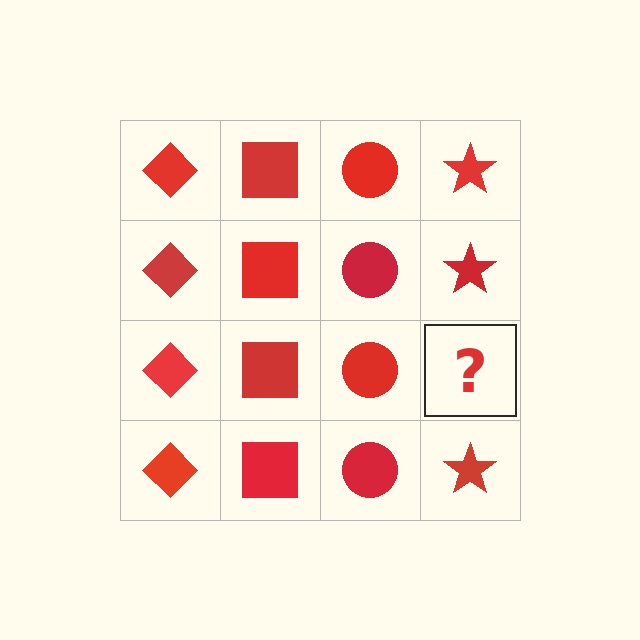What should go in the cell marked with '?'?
The missing cell should contain a red star.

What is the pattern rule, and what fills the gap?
The rule is that each column has a consistent shape. The gap should be filled with a red star.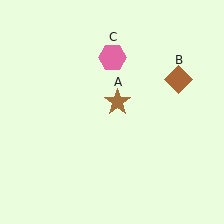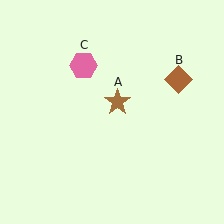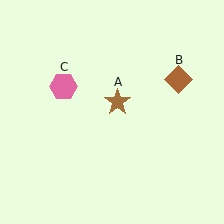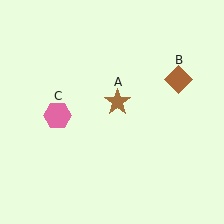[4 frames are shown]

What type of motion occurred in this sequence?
The pink hexagon (object C) rotated counterclockwise around the center of the scene.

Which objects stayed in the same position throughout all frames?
Brown star (object A) and brown diamond (object B) remained stationary.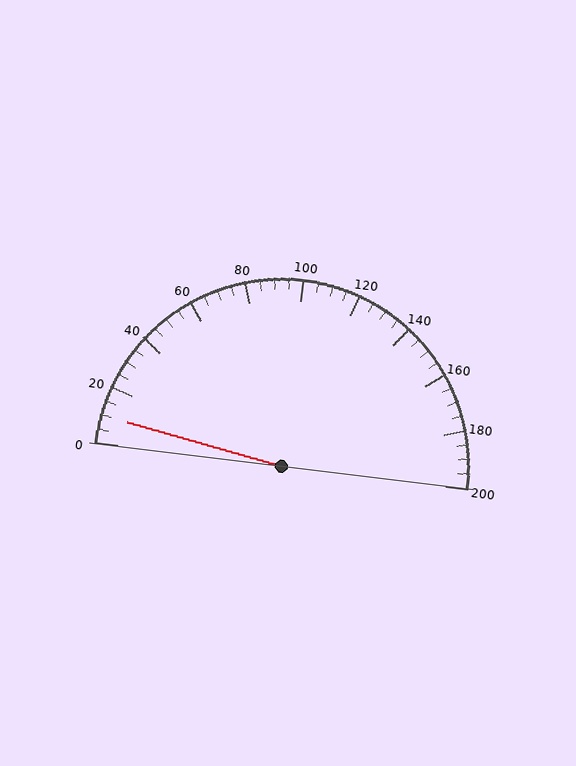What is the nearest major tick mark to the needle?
The nearest major tick mark is 0.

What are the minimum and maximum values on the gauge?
The gauge ranges from 0 to 200.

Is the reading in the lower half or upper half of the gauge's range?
The reading is in the lower half of the range (0 to 200).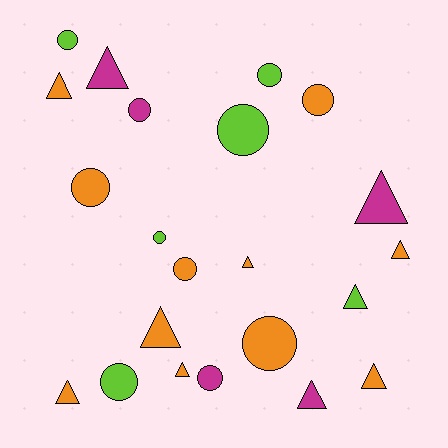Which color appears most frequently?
Orange, with 11 objects.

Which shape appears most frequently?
Triangle, with 11 objects.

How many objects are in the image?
There are 22 objects.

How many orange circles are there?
There are 4 orange circles.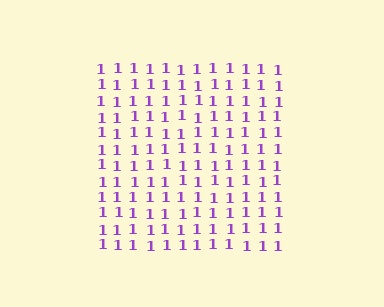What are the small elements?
The small elements are digit 1's.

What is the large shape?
The large shape is a square.